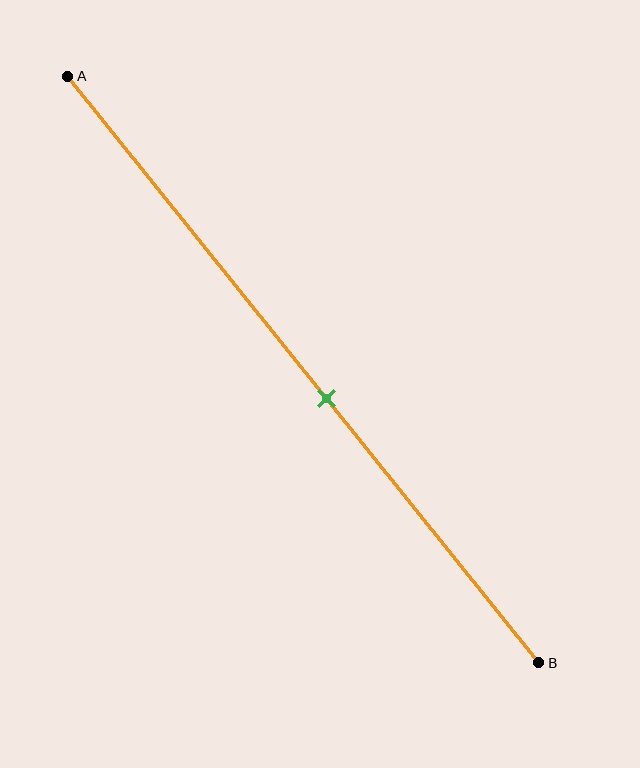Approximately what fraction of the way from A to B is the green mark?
The green mark is approximately 55% of the way from A to B.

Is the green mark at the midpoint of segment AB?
No, the mark is at about 55% from A, not at the 50% midpoint.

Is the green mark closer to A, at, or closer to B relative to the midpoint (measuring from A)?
The green mark is closer to point B than the midpoint of segment AB.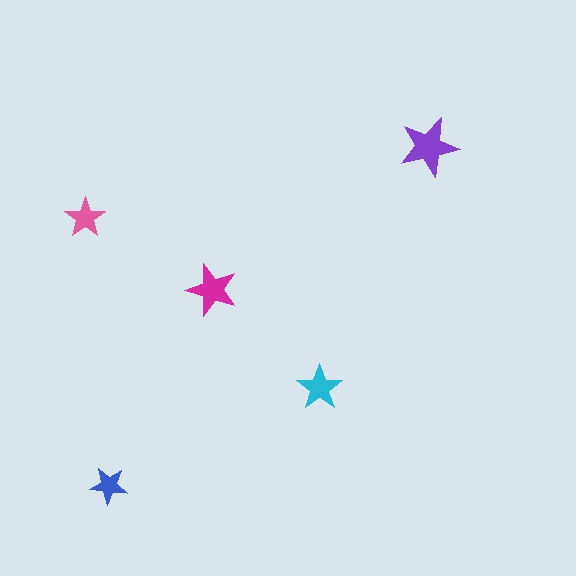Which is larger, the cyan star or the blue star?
The cyan one.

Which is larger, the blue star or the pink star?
The pink one.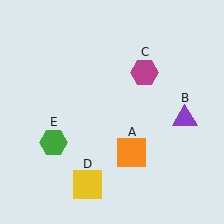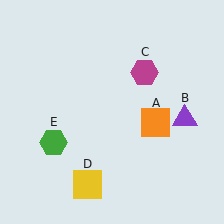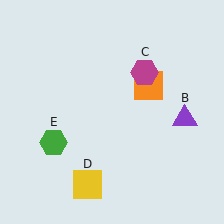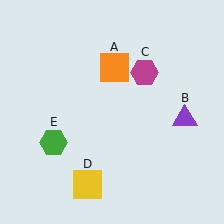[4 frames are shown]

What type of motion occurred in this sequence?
The orange square (object A) rotated counterclockwise around the center of the scene.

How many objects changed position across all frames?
1 object changed position: orange square (object A).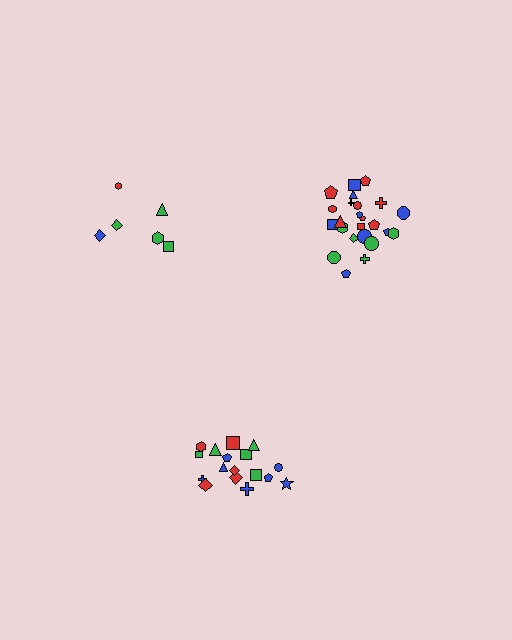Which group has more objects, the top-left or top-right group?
The top-right group.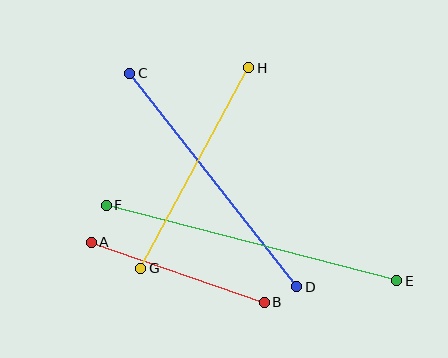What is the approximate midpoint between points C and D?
The midpoint is at approximately (213, 180) pixels.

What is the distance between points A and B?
The distance is approximately 183 pixels.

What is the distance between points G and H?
The distance is approximately 227 pixels.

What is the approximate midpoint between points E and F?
The midpoint is at approximately (251, 243) pixels.